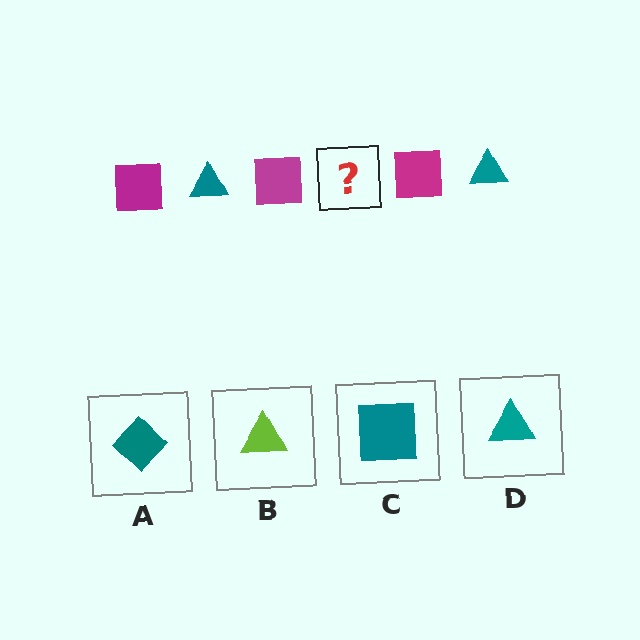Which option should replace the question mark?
Option D.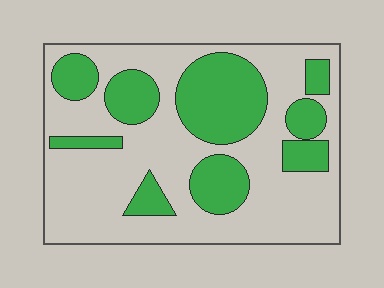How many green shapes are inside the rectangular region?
9.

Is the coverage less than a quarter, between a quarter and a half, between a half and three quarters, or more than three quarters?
Between a quarter and a half.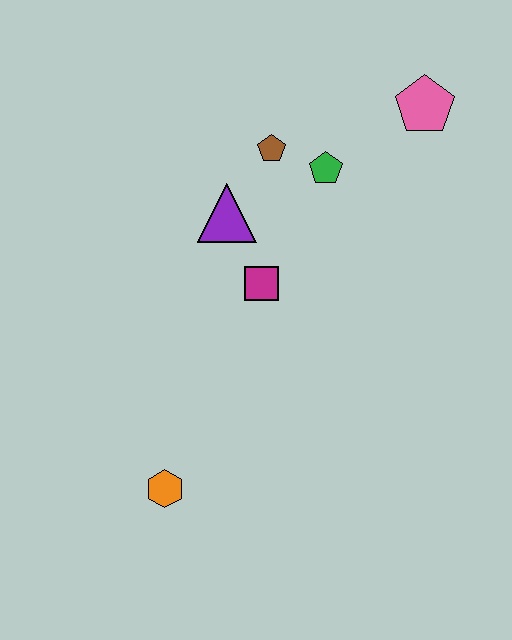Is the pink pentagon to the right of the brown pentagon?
Yes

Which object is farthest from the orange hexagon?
The pink pentagon is farthest from the orange hexagon.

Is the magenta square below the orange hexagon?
No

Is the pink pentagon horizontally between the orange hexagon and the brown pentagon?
No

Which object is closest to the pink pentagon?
The green pentagon is closest to the pink pentagon.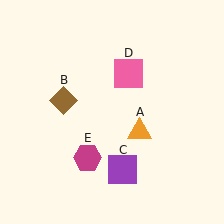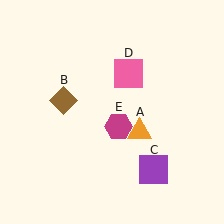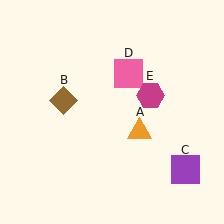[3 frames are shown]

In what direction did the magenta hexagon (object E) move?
The magenta hexagon (object E) moved up and to the right.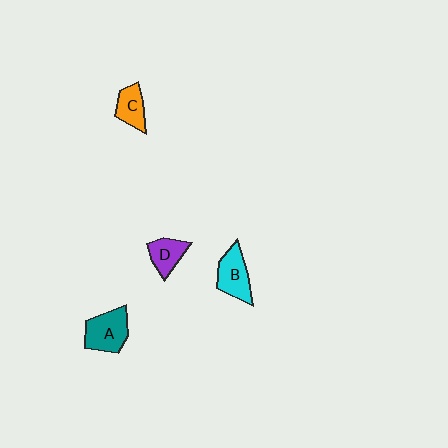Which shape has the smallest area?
Shape C (orange).